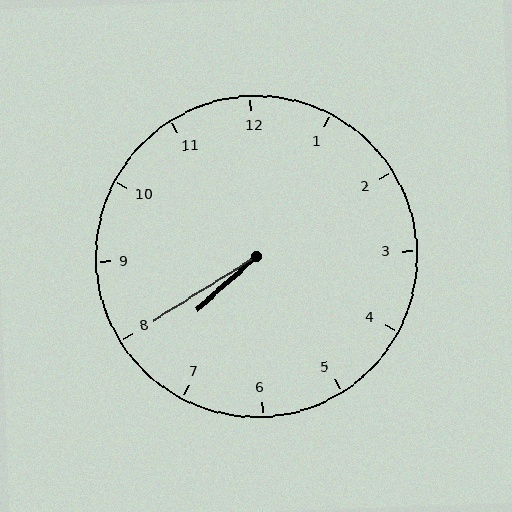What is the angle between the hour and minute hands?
Approximately 10 degrees.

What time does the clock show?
7:40.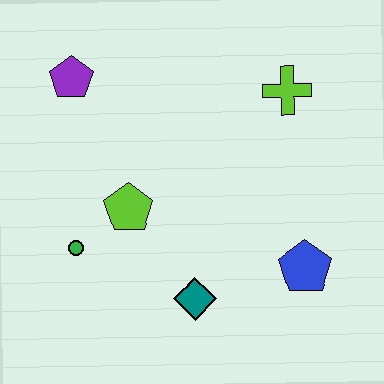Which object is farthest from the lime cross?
The green circle is farthest from the lime cross.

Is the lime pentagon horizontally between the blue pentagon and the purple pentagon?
Yes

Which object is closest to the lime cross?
The blue pentagon is closest to the lime cross.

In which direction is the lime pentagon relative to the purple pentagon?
The lime pentagon is below the purple pentagon.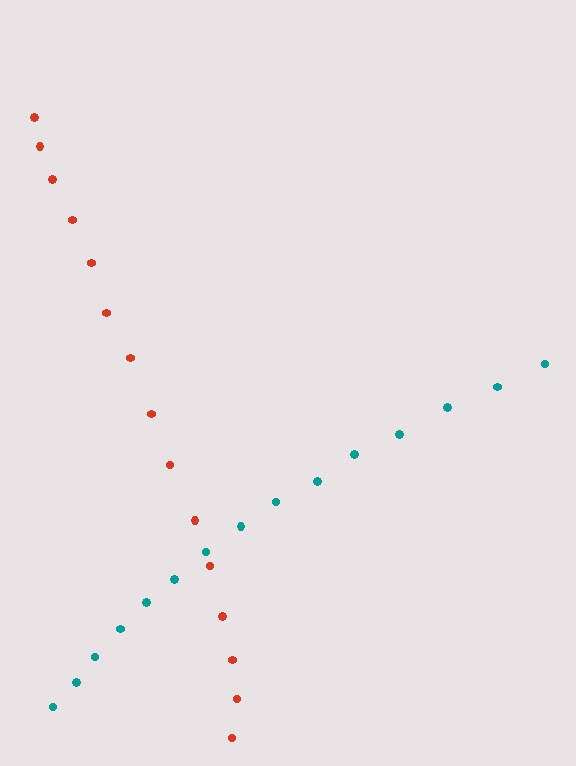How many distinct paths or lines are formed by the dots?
There are 2 distinct paths.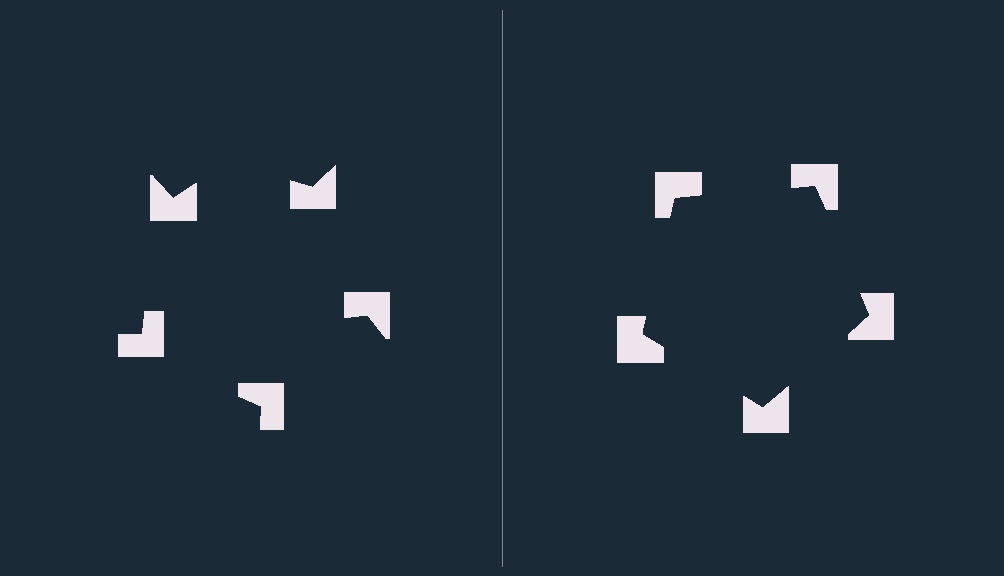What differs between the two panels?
The notched squares are positioned identically on both sides; only the wedge orientations differ. On the right they align to a pentagon; on the left they are misaligned.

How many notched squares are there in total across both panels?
10 — 5 on each side.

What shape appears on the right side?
An illusory pentagon.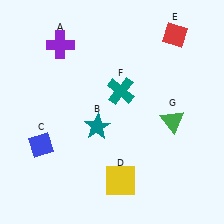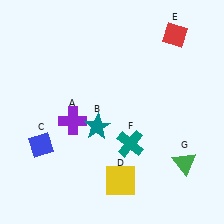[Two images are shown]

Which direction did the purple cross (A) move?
The purple cross (A) moved down.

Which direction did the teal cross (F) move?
The teal cross (F) moved down.